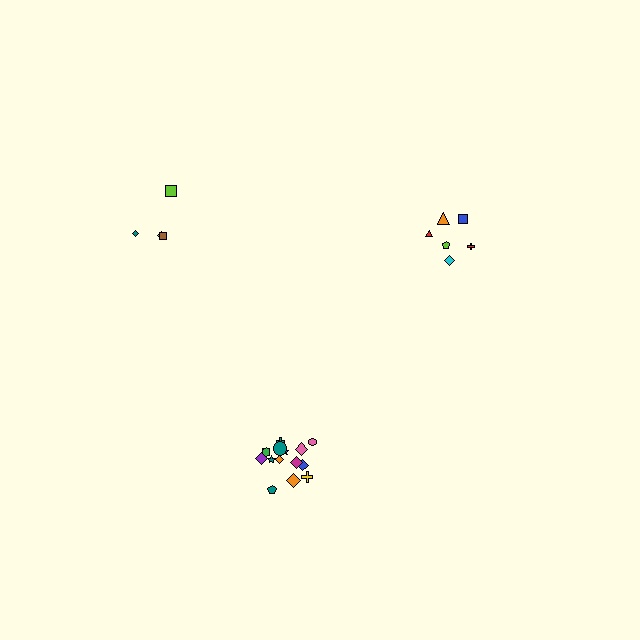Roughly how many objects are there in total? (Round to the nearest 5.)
Roughly 25 objects in total.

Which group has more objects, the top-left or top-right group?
The top-right group.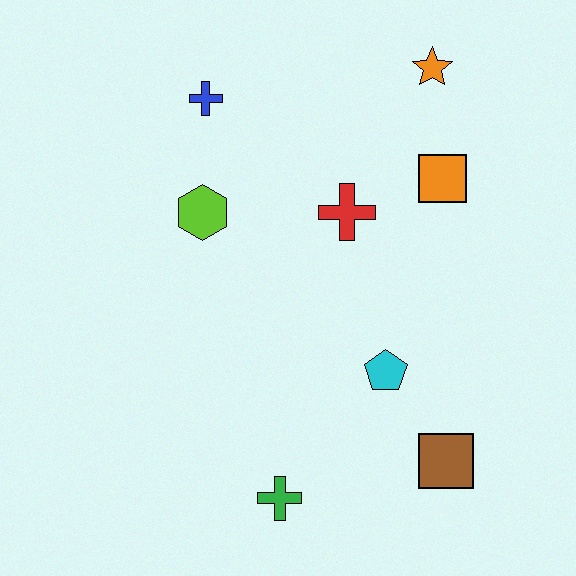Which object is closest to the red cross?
The orange square is closest to the red cross.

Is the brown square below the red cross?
Yes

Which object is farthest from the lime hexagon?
The brown square is farthest from the lime hexagon.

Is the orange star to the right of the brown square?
No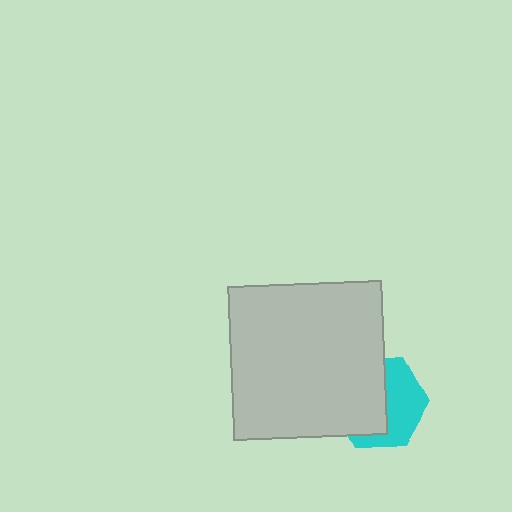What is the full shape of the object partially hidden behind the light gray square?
The partially hidden object is a cyan hexagon.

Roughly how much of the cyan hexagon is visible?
About half of it is visible (roughly 45%).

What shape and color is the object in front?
The object in front is a light gray square.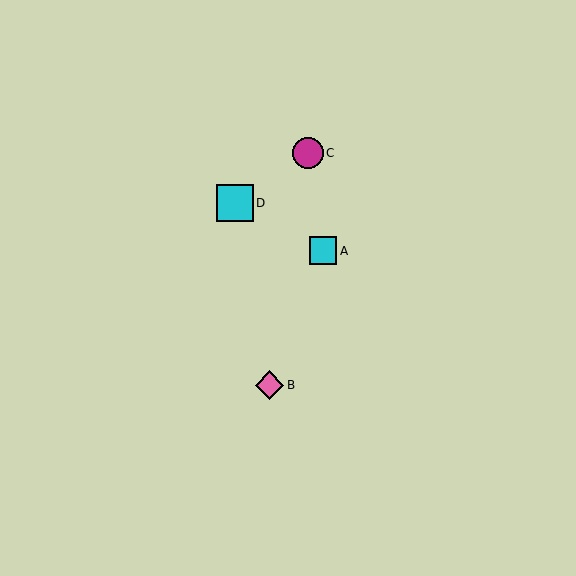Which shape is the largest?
The cyan square (labeled D) is the largest.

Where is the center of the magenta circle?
The center of the magenta circle is at (308, 153).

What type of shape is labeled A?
Shape A is a cyan square.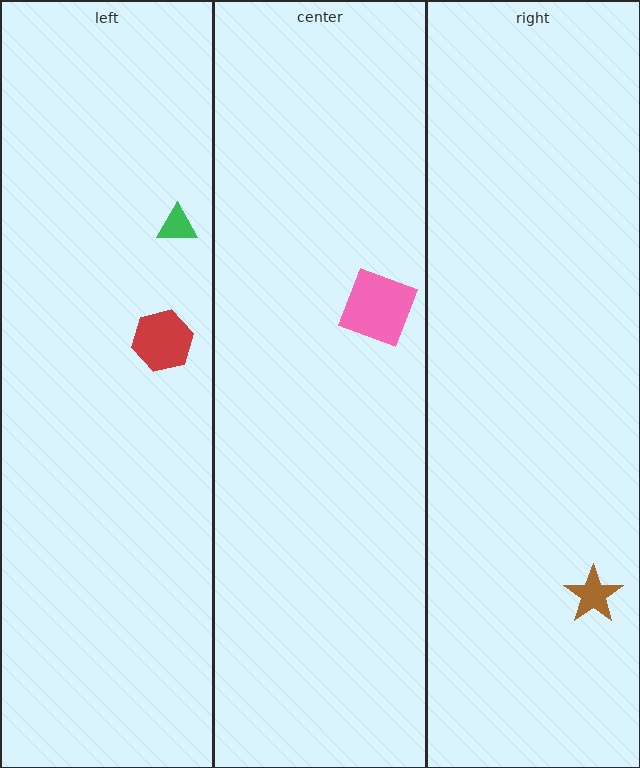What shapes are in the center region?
The pink square.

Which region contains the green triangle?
The left region.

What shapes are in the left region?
The red hexagon, the green triangle.